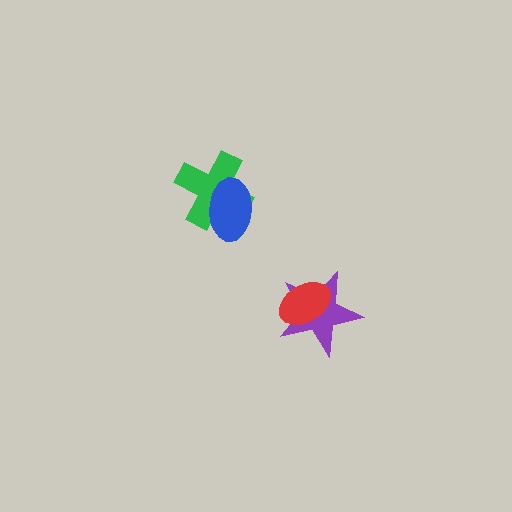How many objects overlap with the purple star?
1 object overlaps with the purple star.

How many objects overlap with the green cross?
1 object overlaps with the green cross.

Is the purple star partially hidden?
Yes, it is partially covered by another shape.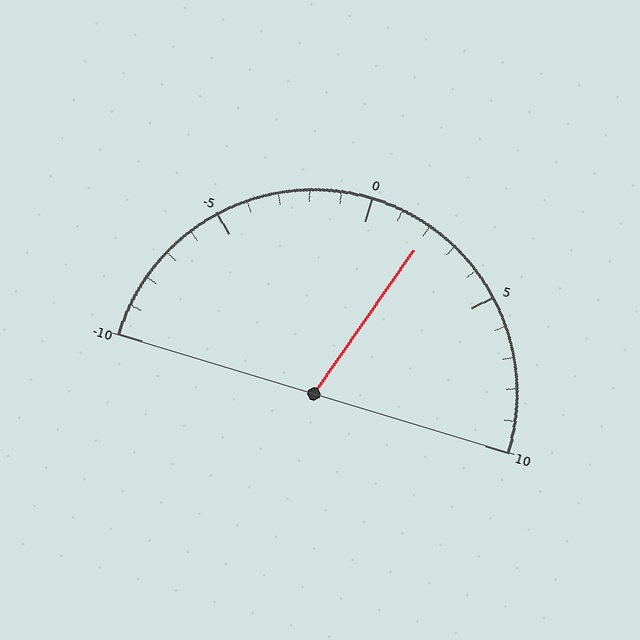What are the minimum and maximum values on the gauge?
The gauge ranges from -10 to 10.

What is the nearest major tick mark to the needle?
The nearest major tick mark is 0.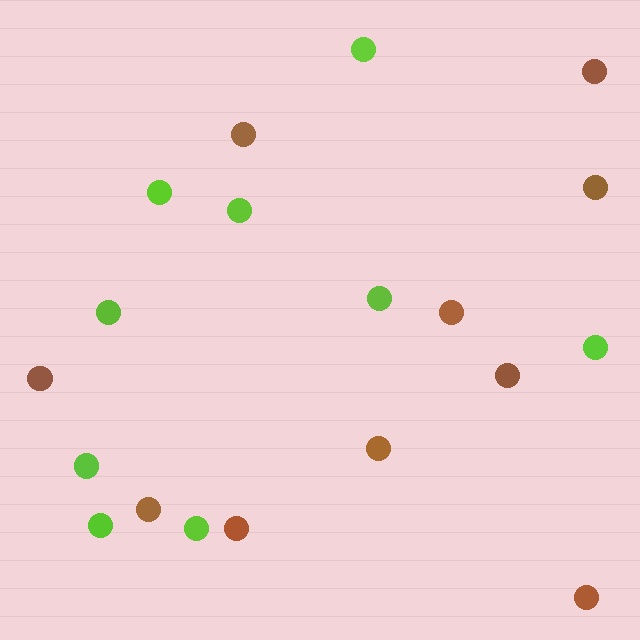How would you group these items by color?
There are 2 groups: one group of lime circles (9) and one group of brown circles (10).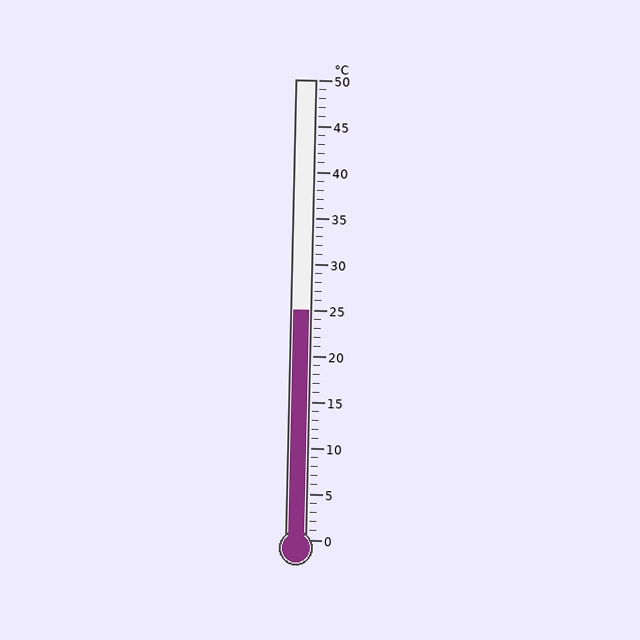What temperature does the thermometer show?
The thermometer shows approximately 25°C.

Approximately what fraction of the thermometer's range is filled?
The thermometer is filled to approximately 50% of its range.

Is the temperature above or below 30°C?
The temperature is below 30°C.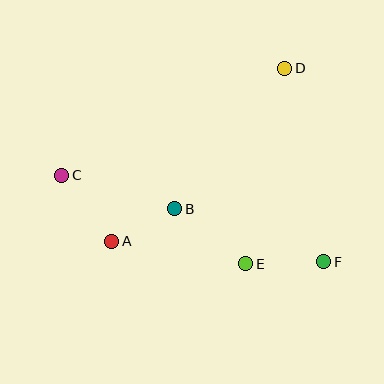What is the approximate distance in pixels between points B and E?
The distance between B and E is approximately 90 pixels.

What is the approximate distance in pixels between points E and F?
The distance between E and F is approximately 78 pixels.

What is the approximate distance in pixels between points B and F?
The distance between B and F is approximately 158 pixels.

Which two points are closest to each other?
Points A and B are closest to each other.